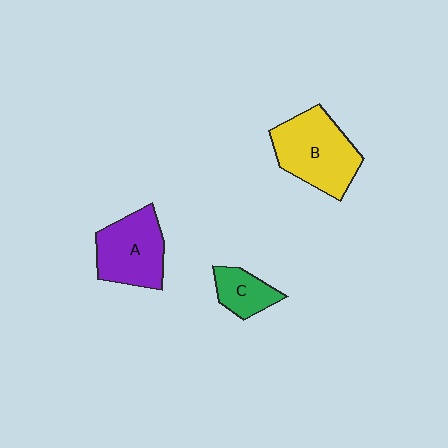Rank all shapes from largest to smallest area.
From largest to smallest: B (yellow), A (purple), C (green).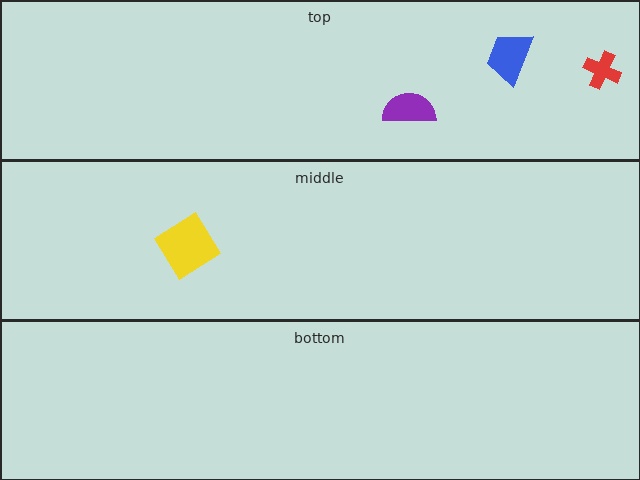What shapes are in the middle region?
The yellow diamond.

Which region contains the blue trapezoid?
The top region.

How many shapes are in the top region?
3.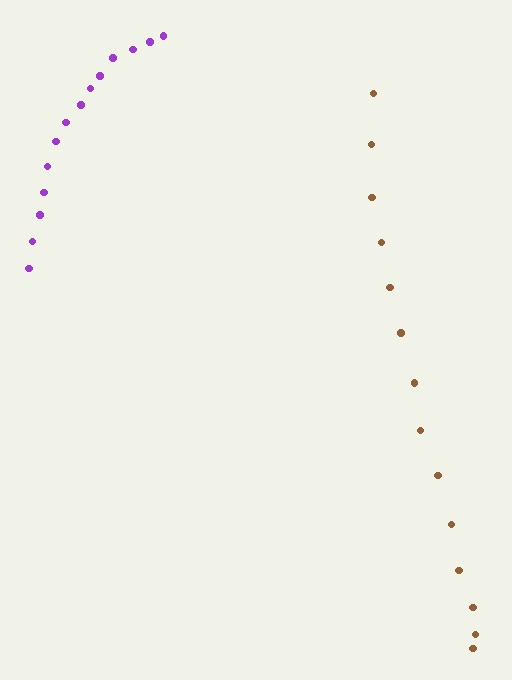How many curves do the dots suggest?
There are 2 distinct paths.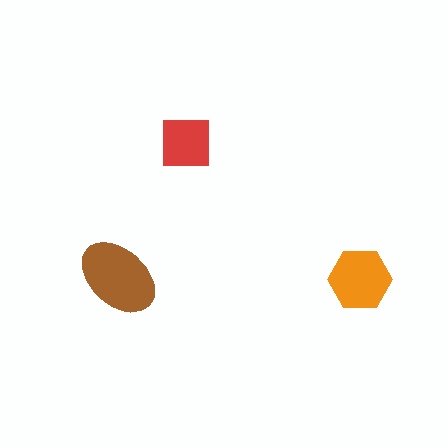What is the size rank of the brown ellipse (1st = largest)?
1st.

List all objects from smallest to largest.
The red square, the orange hexagon, the brown ellipse.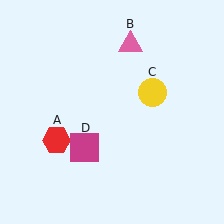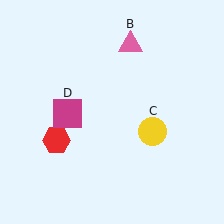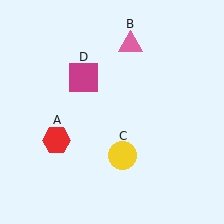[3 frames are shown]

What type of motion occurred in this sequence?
The yellow circle (object C), magenta square (object D) rotated clockwise around the center of the scene.